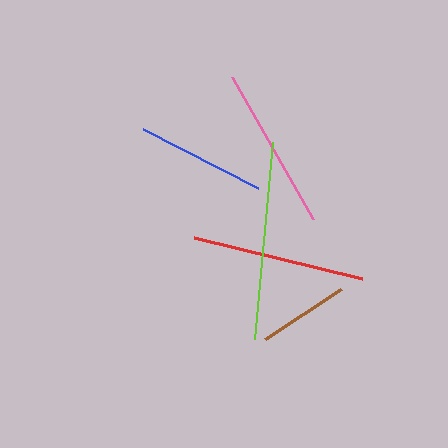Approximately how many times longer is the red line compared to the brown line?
The red line is approximately 1.9 times the length of the brown line.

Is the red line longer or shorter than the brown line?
The red line is longer than the brown line.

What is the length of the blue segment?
The blue segment is approximately 129 pixels long.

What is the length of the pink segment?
The pink segment is approximately 163 pixels long.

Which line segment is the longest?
The lime line is the longest at approximately 198 pixels.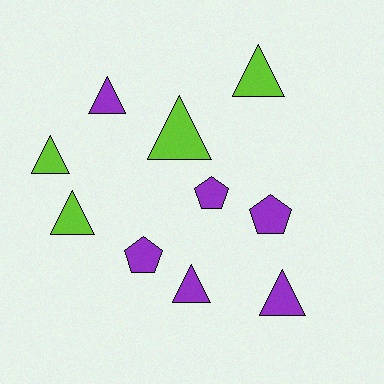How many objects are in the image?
There are 10 objects.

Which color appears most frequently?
Purple, with 6 objects.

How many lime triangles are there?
There are 4 lime triangles.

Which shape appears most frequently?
Triangle, with 7 objects.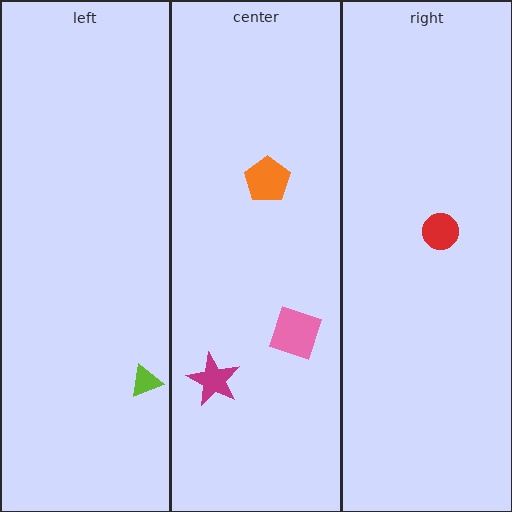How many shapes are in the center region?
3.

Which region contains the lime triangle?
The left region.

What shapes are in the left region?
The lime triangle.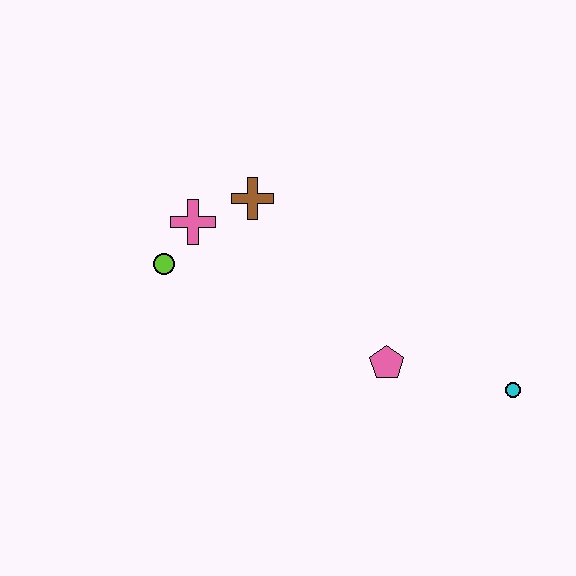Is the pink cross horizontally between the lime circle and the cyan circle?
Yes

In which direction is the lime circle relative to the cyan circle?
The lime circle is to the left of the cyan circle.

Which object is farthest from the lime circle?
The cyan circle is farthest from the lime circle.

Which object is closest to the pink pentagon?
The cyan circle is closest to the pink pentagon.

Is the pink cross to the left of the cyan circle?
Yes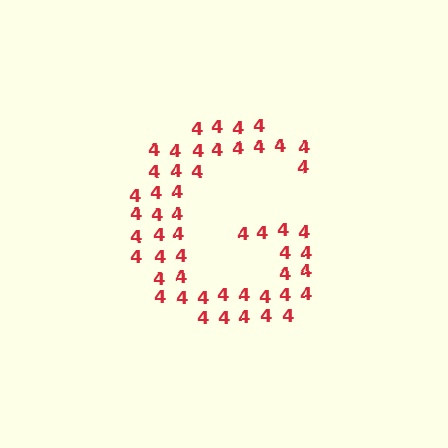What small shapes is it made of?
It is made of small digit 4's.